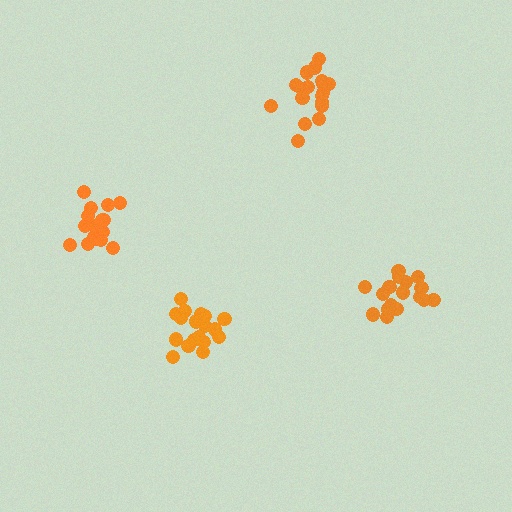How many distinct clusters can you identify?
There are 4 distinct clusters.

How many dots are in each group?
Group 1: 19 dots, Group 2: 17 dots, Group 3: 18 dots, Group 4: 18 dots (72 total).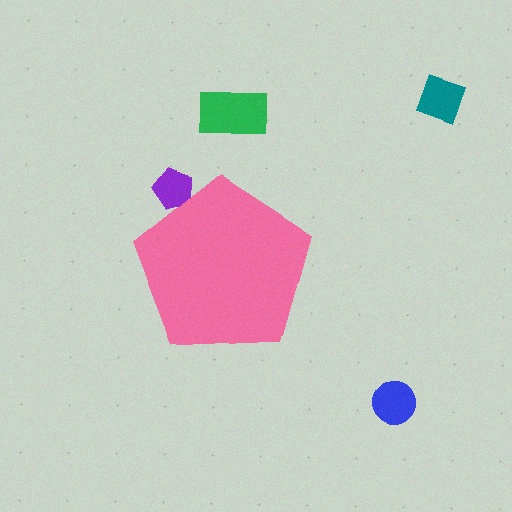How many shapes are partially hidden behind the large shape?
1 shape is partially hidden.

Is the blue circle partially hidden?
No, the blue circle is fully visible.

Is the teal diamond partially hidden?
No, the teal diamond is fully visible.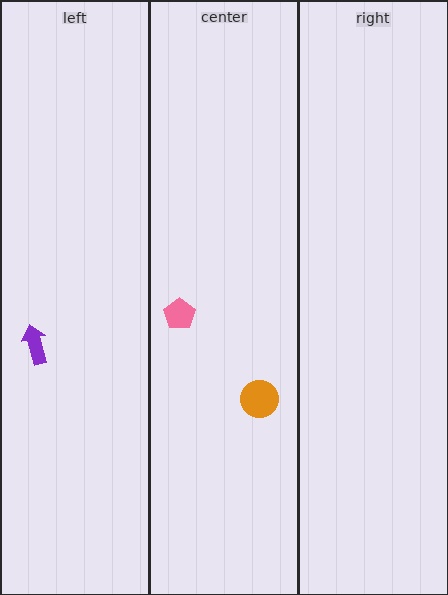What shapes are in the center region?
The pink pentagon, the orange circle.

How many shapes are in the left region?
1.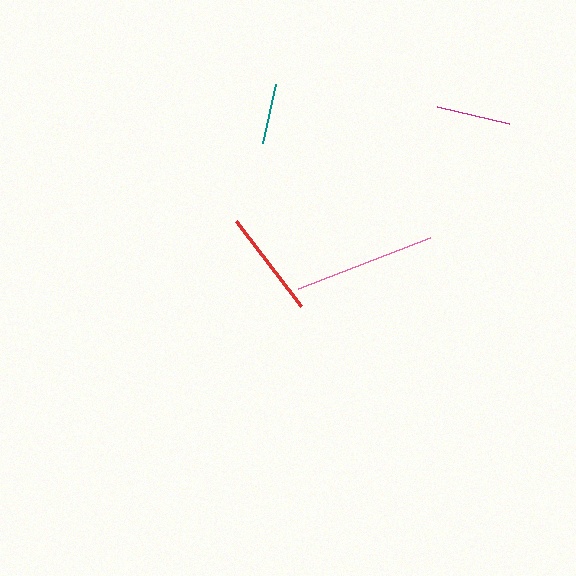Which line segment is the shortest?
The teal line is the shortest at approximately 61 pixels.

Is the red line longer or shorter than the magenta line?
The red line is longer than the magenta line.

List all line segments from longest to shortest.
From longest to shortest: pink, red, magenta, teal.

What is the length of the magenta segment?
The magenta segment is approximately 74 pixels long.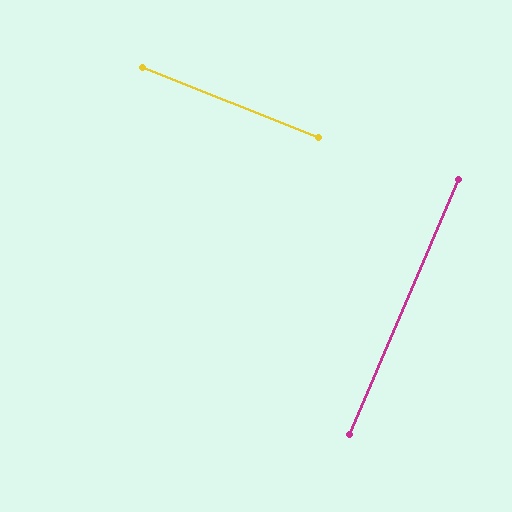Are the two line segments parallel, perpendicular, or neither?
Perpendicular — they meet at approximately 88°.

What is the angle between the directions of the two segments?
Approximately 88 degrees.